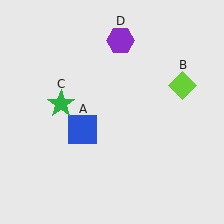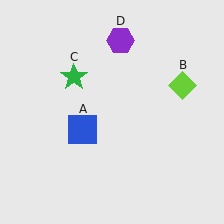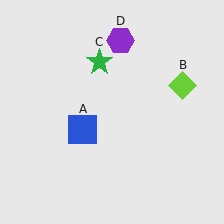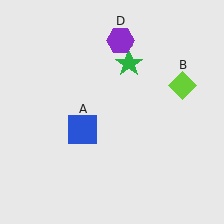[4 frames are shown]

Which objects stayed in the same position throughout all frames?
Blue square (object A) and lime diamond (object B) and purple hexagon (object D) remained stationary.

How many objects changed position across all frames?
1 object changed position: green star (object C).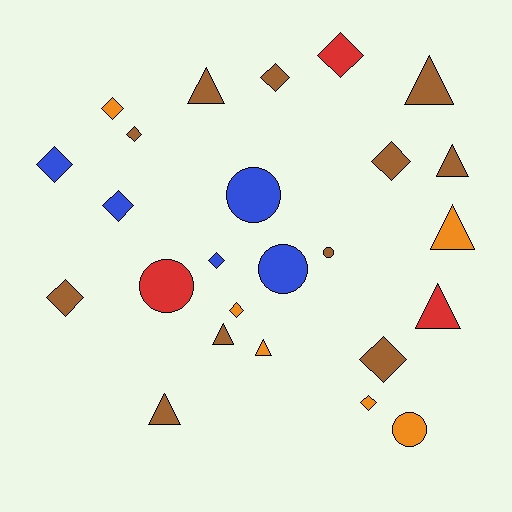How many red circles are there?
There is 1 red circle.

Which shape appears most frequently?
Diamond, with 12 objects.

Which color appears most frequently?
Brown, with 11 objects.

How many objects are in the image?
There are 25 objects.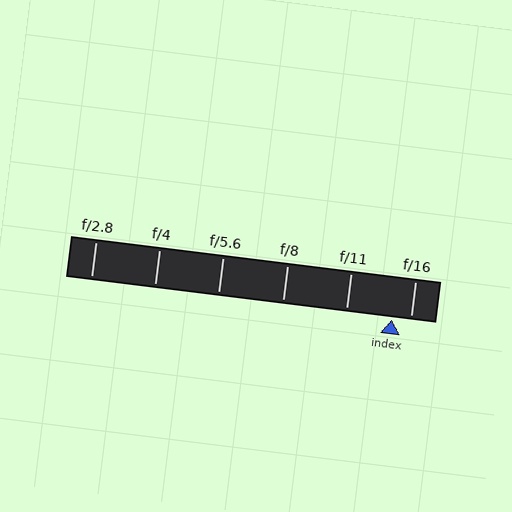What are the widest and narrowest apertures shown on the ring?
The widest aperture shown is f/2.8 and the narrowest is f/16.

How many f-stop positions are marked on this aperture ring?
There are 6 f-stop positions marked.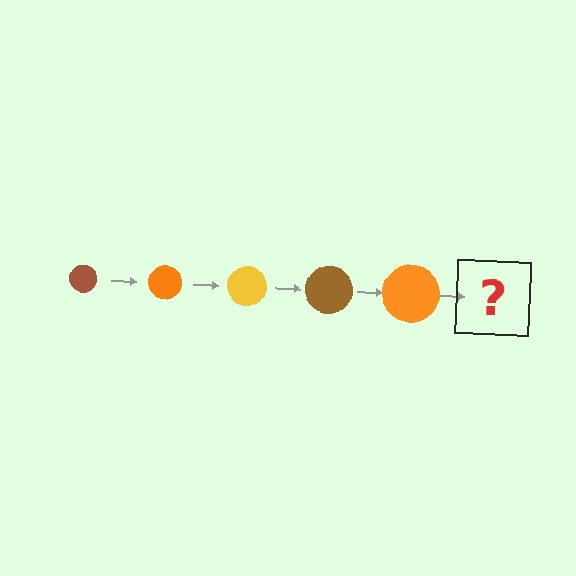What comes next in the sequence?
The next element should be a yellow circle, larger than the previous one.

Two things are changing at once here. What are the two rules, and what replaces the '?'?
The two rules are that the circle grows larger each step and the color cycles through brown, orange, and yellow. The '?' should be a yellow circle, larger than the previous one.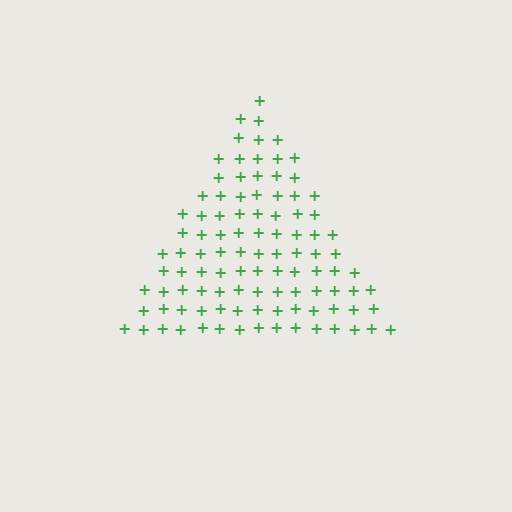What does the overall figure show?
The overall figure shows a triangle.